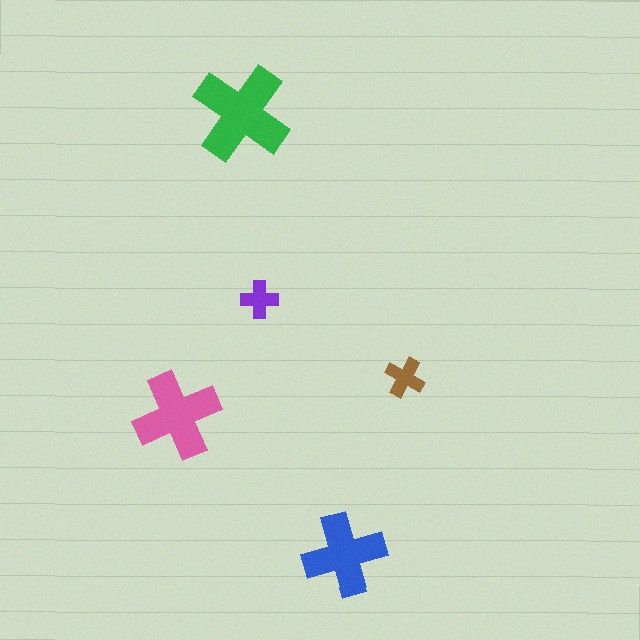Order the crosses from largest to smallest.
the green one, the pink one, the blue one, the brown one, the purple one.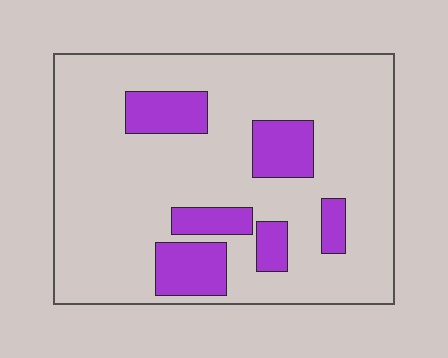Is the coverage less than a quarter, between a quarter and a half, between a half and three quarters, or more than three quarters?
Less than a quarter.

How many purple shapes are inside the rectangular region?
6.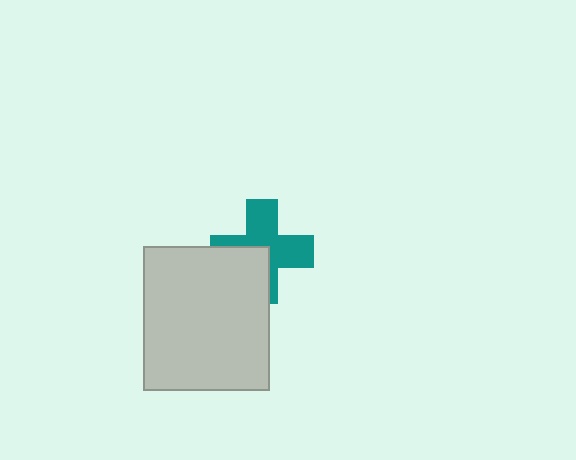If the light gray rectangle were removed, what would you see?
You would see the complete teal cross.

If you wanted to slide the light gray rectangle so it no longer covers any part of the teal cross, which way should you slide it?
Slide it toward the lower-left — that is the most direct way to separate the two shapes.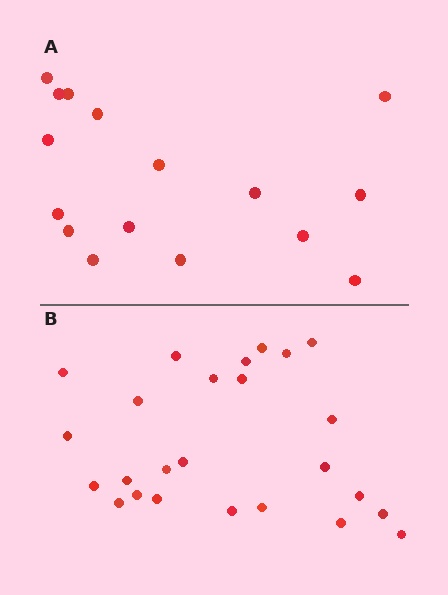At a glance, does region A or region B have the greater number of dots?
Region B (the bottom region) has more dots.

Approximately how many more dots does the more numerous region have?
Region B has roughly 8 or so more dots than region A.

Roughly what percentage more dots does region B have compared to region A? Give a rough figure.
About 55% more.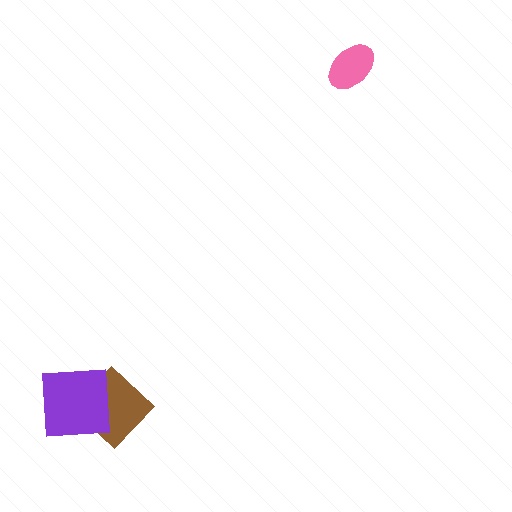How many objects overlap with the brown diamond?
1 object overlaps with the brown diamond.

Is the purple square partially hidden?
No, no other shape covers it.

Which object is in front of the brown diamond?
The purple square is in front of the brown diamond.